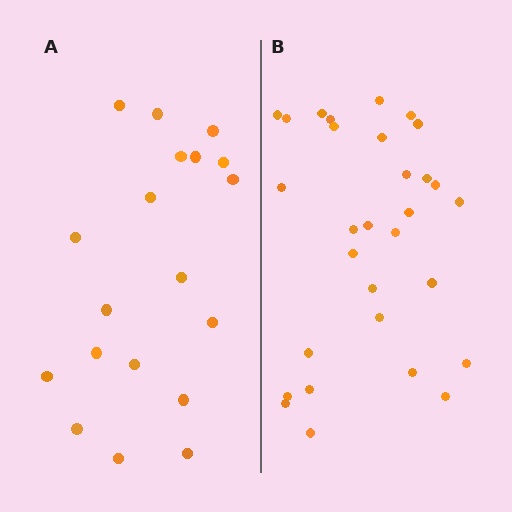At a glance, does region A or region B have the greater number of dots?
Region B (the right region) has more dots.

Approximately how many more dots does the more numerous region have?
Region B has roughly 12 or so more dots than region A.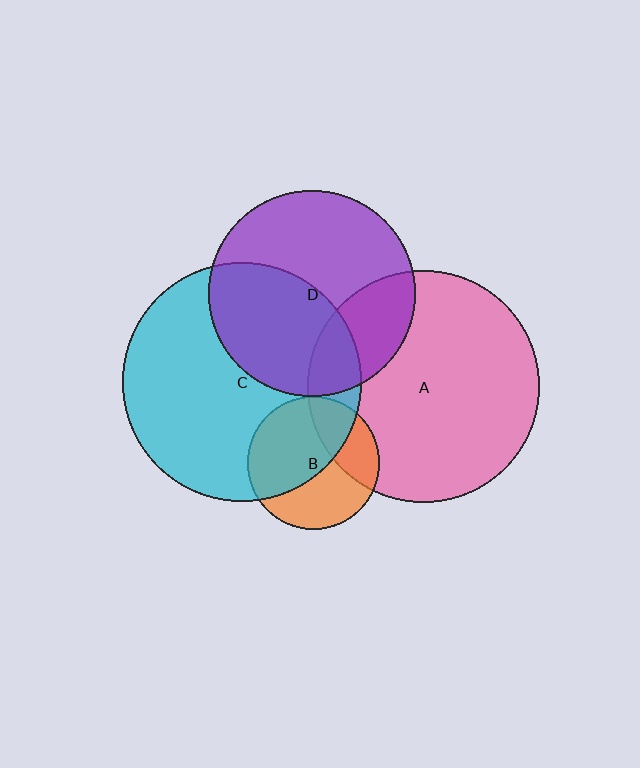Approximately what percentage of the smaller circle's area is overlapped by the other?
Approximately 5%.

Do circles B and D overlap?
Yes.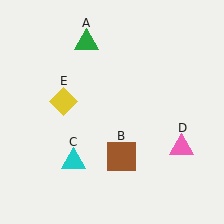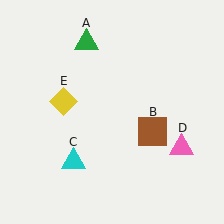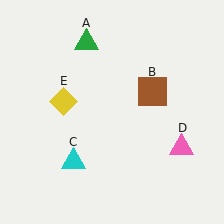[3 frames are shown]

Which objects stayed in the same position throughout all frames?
Green triangle (object A) and cyan triangle (object C) and pink triangle (object D) and yellow diamond (object E) remained stationary.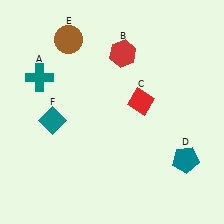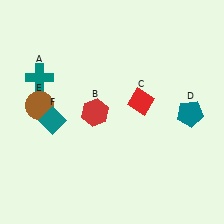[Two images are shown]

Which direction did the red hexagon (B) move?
The red hexagon (B) moved down.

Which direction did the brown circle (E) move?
The brown circle (E) moved down.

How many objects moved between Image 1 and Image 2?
3 objects moved between the two images.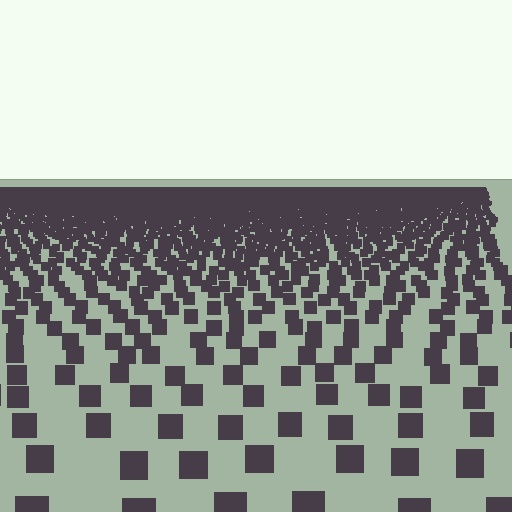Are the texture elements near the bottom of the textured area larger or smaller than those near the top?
Larger. Near the bottom, elements are closer to the viewer and appear at a bigger on-screen size.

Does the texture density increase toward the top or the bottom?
Density increases toward the top.